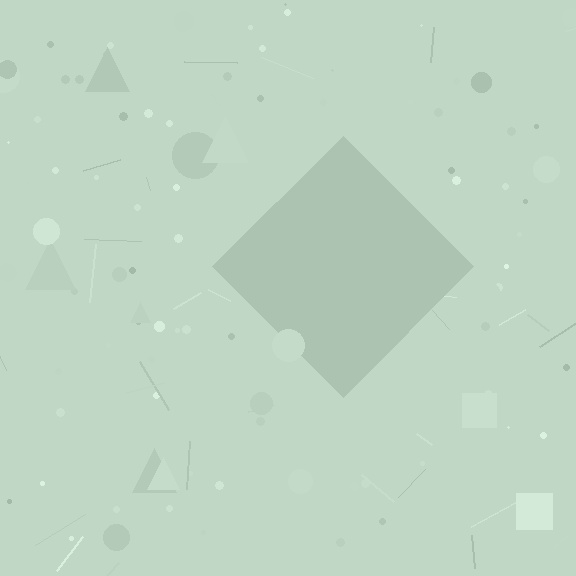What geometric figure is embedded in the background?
A diamond is embedded in the background.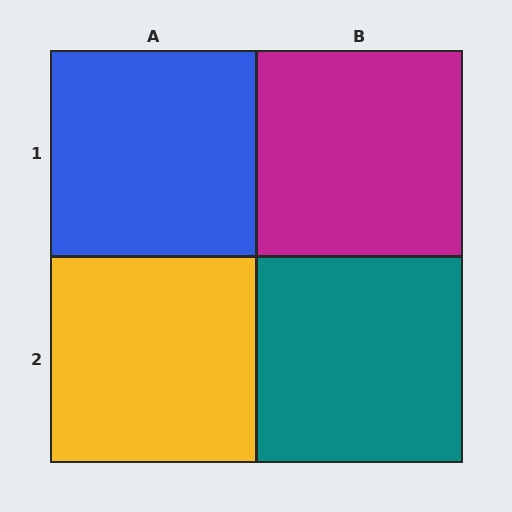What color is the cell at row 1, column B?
Magenta.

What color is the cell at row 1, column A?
Blue.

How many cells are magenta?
1 cell is magenta.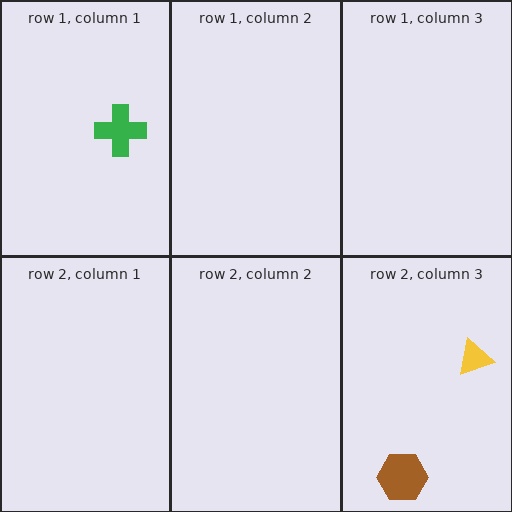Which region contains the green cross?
The row 1, column 1 region.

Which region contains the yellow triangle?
The row 2, column 3 region.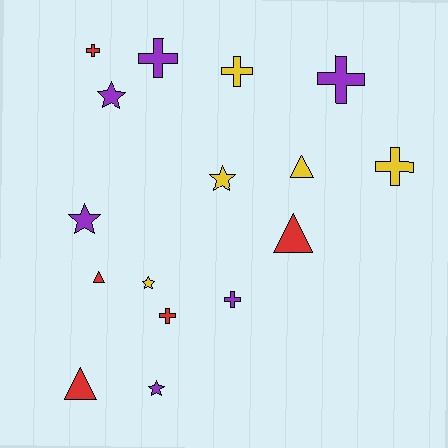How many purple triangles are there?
There are no purple triangles.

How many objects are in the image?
There are 16 objects.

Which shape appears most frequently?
Cross, with 7 objects.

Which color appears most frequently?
Purple, with 6 objects.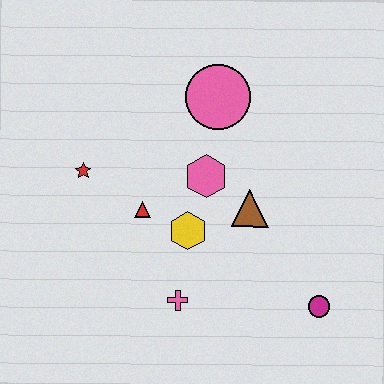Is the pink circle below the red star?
No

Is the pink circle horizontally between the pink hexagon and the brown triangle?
Yes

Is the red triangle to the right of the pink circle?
No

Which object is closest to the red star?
The red triangle is closest to the red star.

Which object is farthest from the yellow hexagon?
The magenta circle is farthest from the yellow hexagon.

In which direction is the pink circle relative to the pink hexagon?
The pink circle is above the pink hexagon.